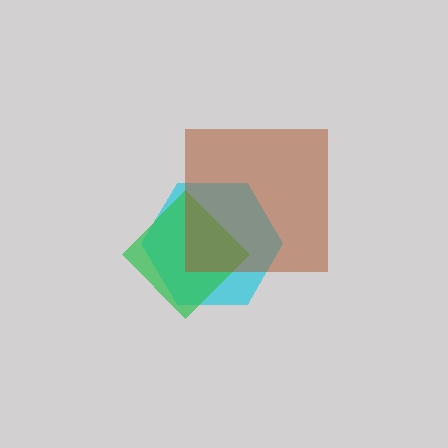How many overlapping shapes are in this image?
There are 3 overlapping shapes in the image.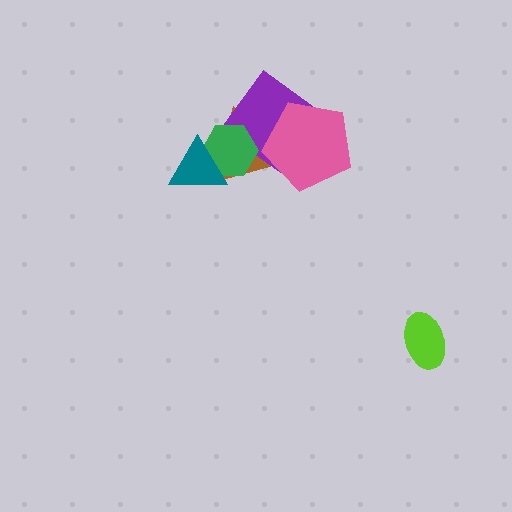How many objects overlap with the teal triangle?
2 objects overlap with the teal triangle.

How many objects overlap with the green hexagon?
3 objects overlap with the green hexagon.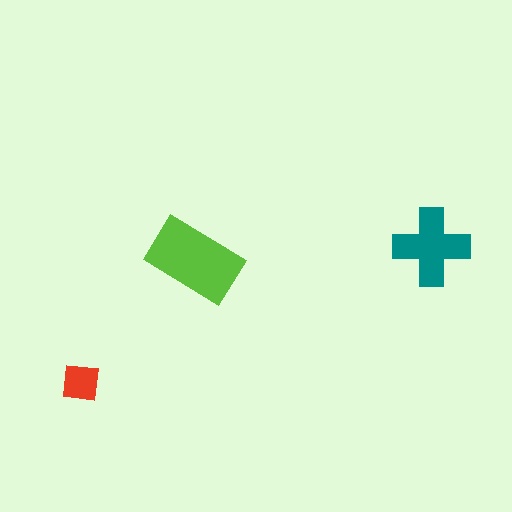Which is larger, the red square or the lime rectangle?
The lime rectangle.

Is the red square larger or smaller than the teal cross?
Smaller.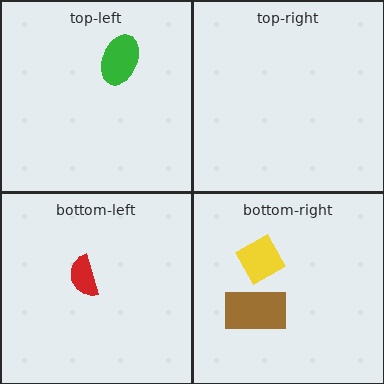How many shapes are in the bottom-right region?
2.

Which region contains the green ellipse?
The top-left region.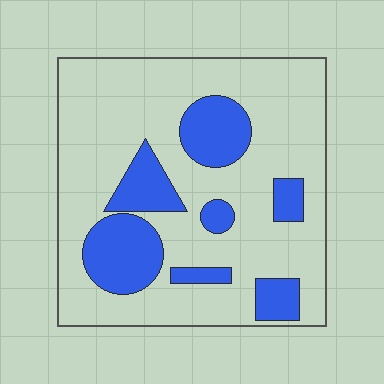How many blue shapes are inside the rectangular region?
7.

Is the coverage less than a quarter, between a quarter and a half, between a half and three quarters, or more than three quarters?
Less than a quarter.